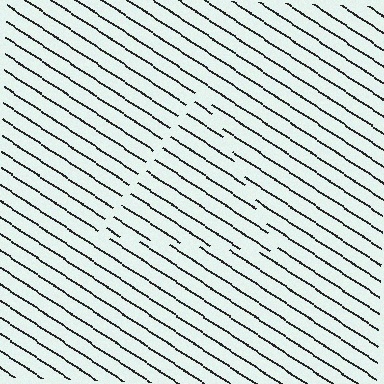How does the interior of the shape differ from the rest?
The interior of the shape contains the same grating, shifted by half a period — the contour is defined by the phase discontinuity where line-ends from the inner and outer gratings abut.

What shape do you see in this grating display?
An illusory triangle. The interior of the shape contains the same grating, shifted by half a period — the contour is defined by the phase discontinuity where line-ends from the inner and outer gratings abut.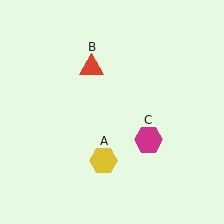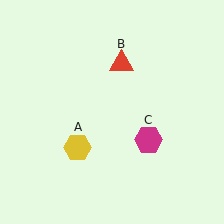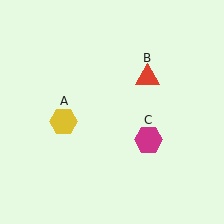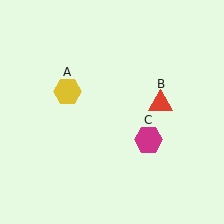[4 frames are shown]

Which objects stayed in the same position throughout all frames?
Magenta hexagon (object C) remained stationary.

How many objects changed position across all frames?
2 objects changed position: yellow hexagon (object A), red triangle (object B).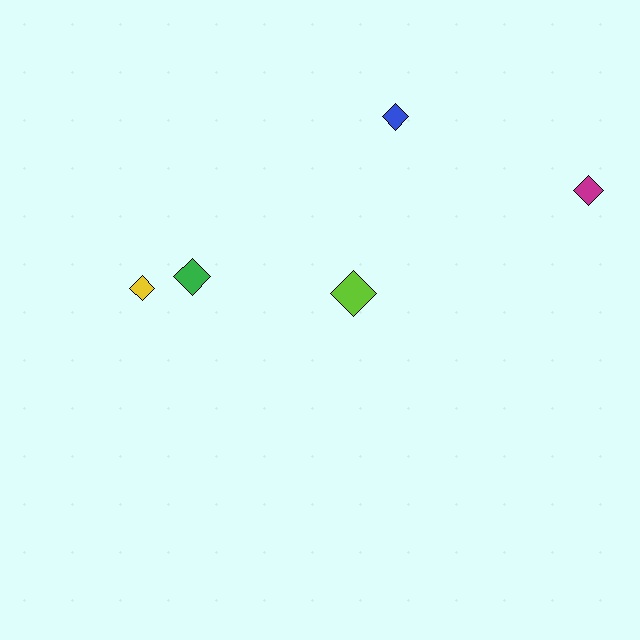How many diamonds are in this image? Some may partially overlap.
There are 5 diamonds.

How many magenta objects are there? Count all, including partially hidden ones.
There is 1 magenta object.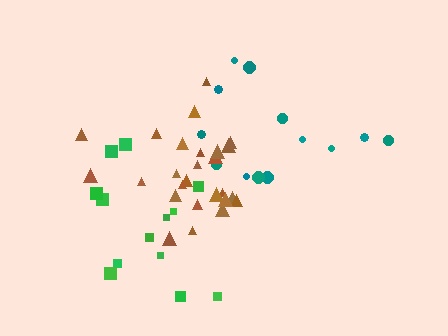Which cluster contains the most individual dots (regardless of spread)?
Brown (26).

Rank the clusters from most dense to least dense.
brown, teal, green.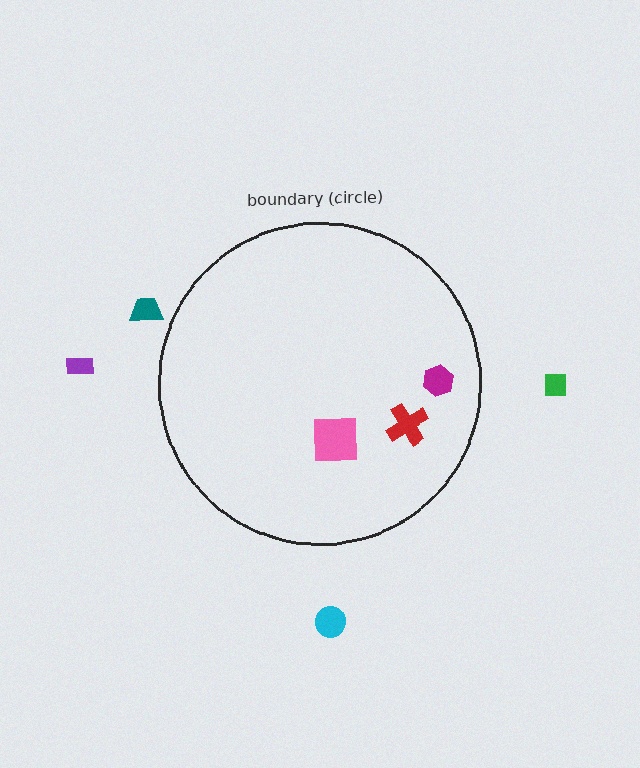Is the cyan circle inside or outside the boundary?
Outside.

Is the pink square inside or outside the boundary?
Inside.